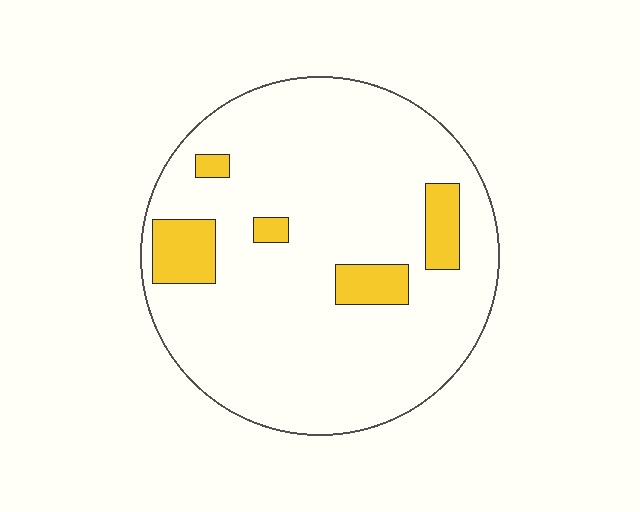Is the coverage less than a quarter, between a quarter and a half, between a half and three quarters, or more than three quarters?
Less than a quarter.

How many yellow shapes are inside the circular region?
5.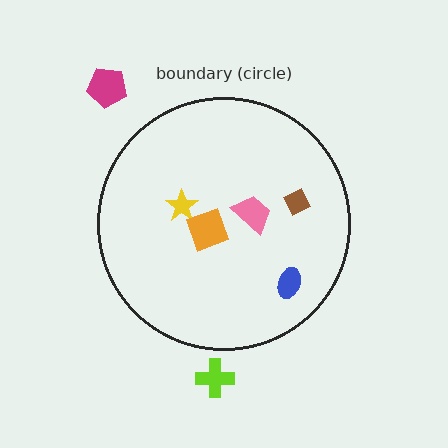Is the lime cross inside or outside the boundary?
Outside.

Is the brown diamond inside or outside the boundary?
Inside.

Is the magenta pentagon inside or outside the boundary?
Outside.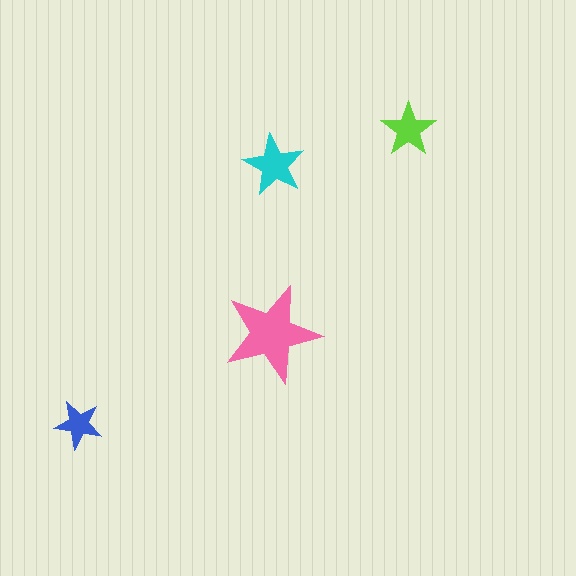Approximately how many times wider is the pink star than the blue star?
About 2 times wider.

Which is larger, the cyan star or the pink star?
The pink one.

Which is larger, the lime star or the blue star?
The lime one.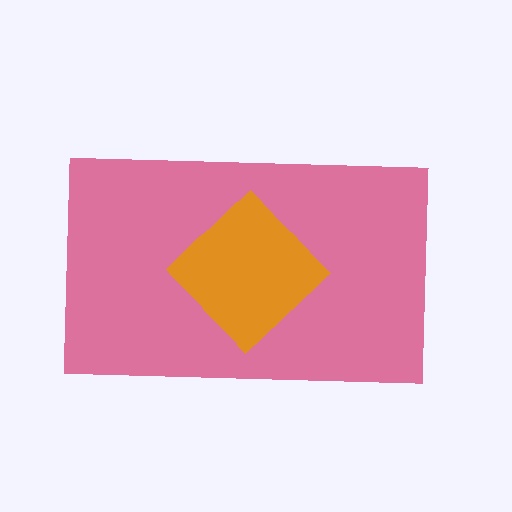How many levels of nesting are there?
2.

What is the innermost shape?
The orange diamond.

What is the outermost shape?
The pink rectangle.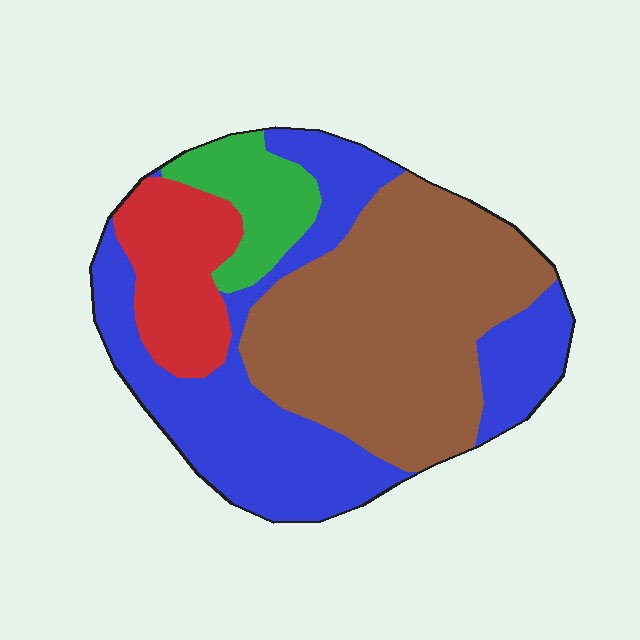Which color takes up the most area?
Brown, at roughly 40%.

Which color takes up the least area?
Green, at roughly 10%.